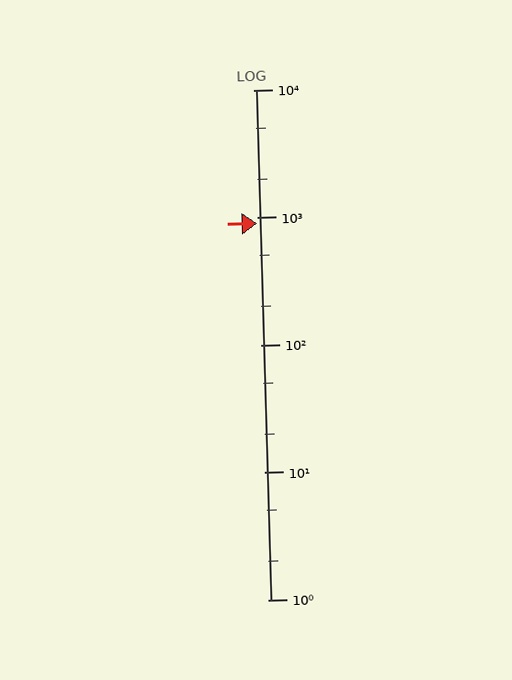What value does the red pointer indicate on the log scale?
The pointer indicates approximately 890.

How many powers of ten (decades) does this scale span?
The scale spans 4 decades, from 1 to 10000.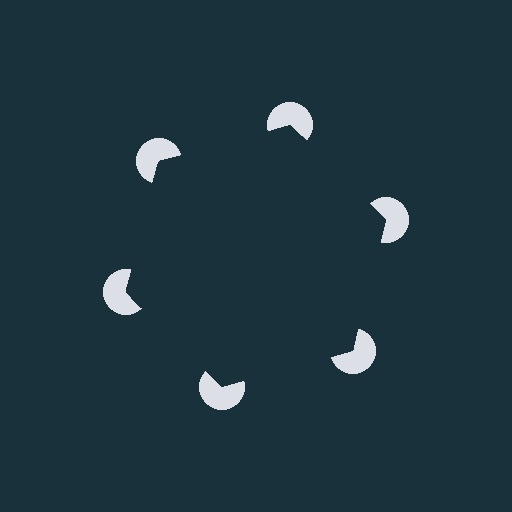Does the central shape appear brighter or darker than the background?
It typically appears slightly darker than the background, even though no actual brightness change is drawn.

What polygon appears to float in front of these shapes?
An illusory hexagon — its edges are inferred from the aligned wedge cuts in the pac-man discs, not physically drawn.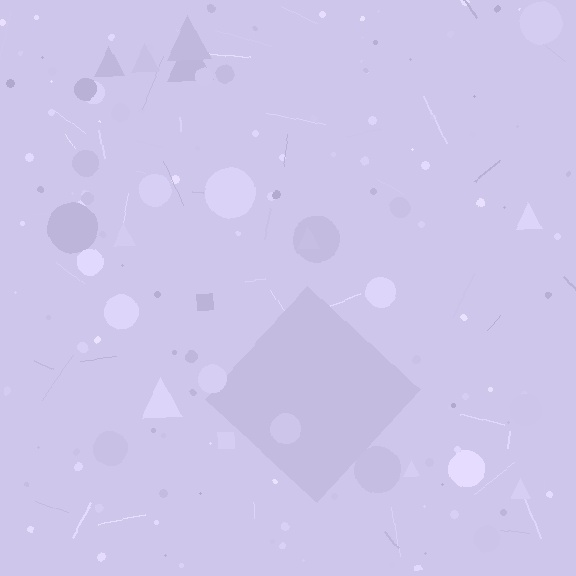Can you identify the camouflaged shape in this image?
The camouflaged shape is a diamond.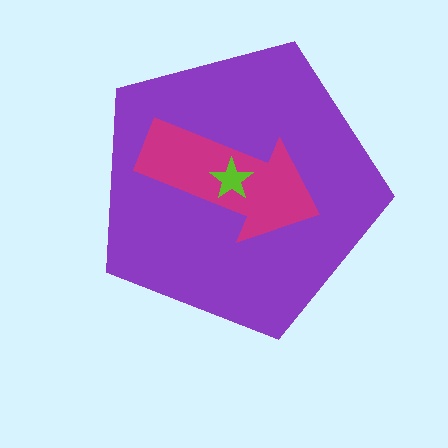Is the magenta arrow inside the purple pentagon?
Yes.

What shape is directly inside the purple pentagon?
The magenta arrow.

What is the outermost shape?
The purple pentagon.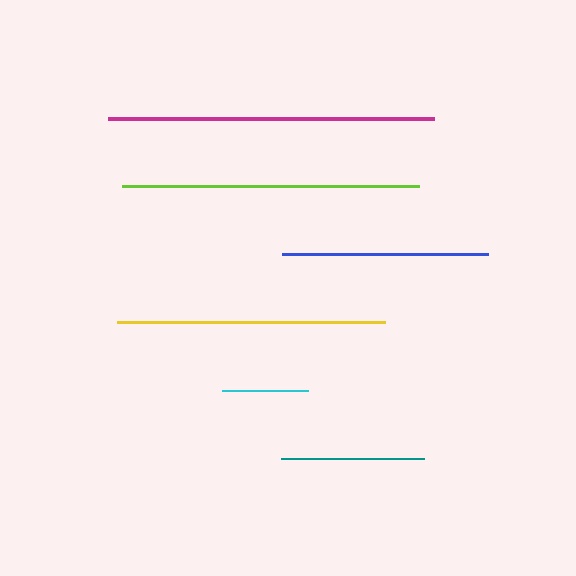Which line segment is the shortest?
The cyan line is the shortest at approximately 85 pixels.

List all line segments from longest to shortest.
From longest to shortest: magenta, lime, yellow, blue, teal, cyan.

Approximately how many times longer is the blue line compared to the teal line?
The blue line is approximately 1.4 times the length of the teal line.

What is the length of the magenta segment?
The magenta segment is approximately 326 pixels long.